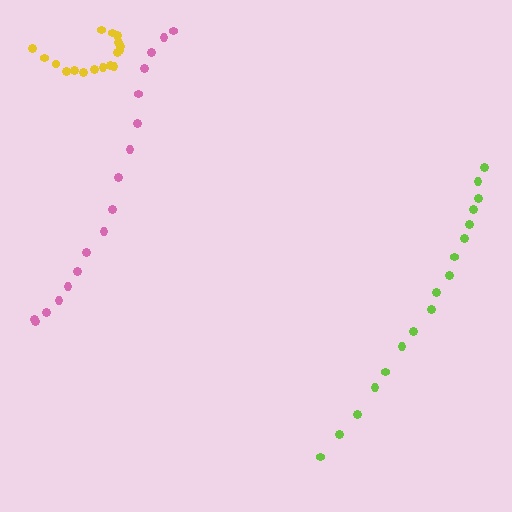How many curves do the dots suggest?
There are 3 distinct paths.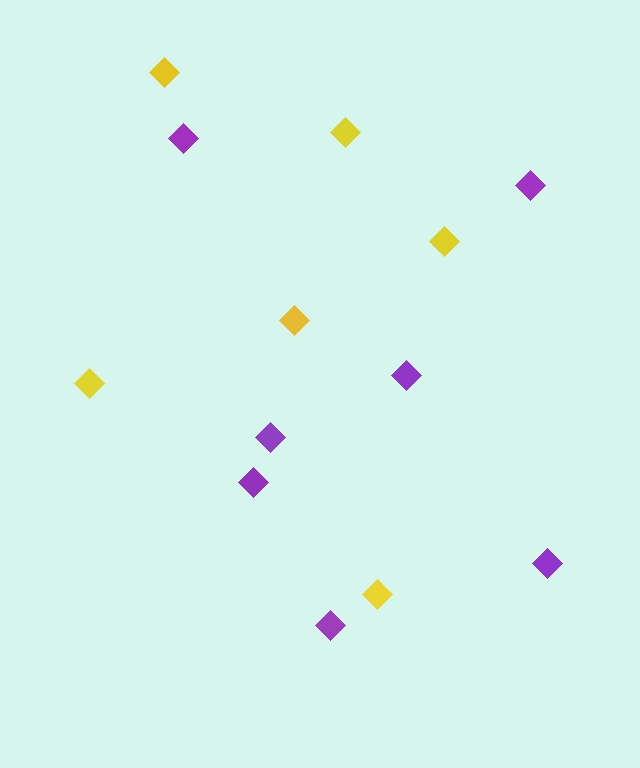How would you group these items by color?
There are 2 groups: one group of purple diamonds (7) and one group of yellow diamonds (6).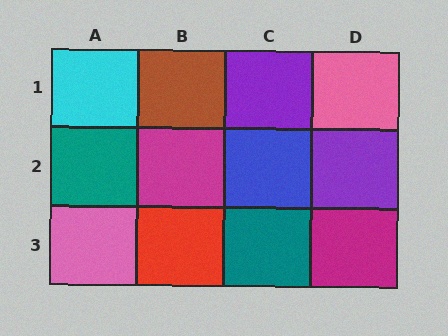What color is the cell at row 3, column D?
Magenta.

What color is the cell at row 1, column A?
Cyan.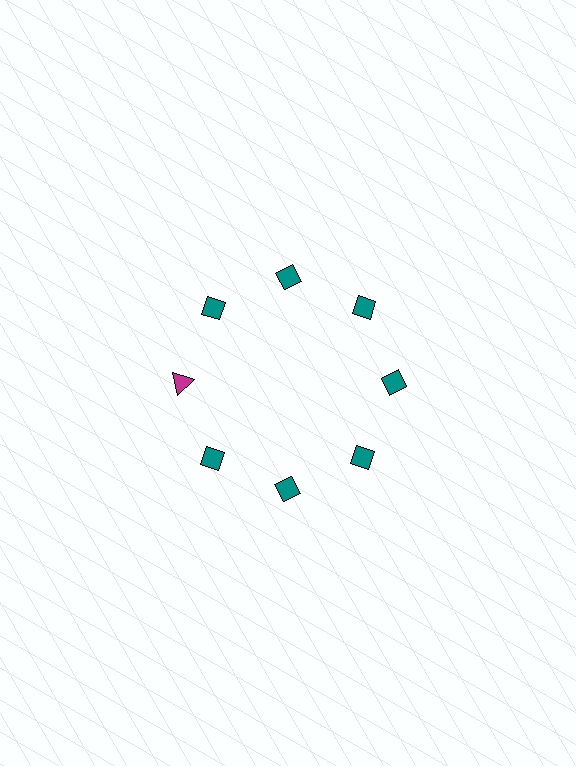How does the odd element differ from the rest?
It differs in both color (magenta instead of teal) and shape (triangle instead of diamond).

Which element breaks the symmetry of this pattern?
The magenta triangle at roughly the 9 o'clock position breaks the symmetry. All other shapes are teal diamonds.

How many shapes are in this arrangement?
There are 8 shapes arranged in a ring pattern.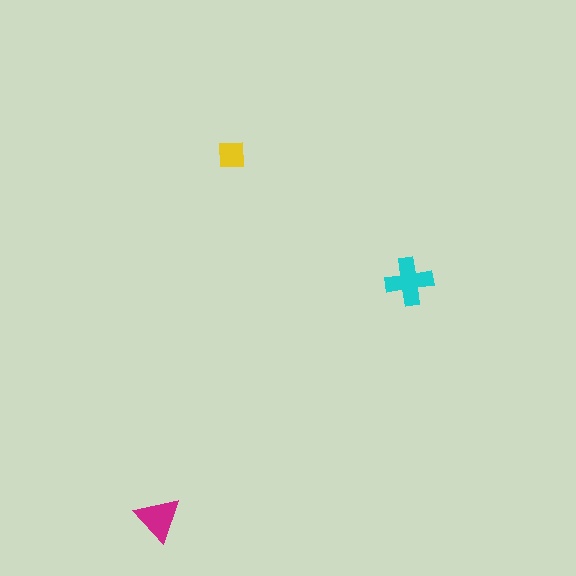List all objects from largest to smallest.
The cyan cross, the magenta triangle, the yellow square.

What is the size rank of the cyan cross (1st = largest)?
1st.